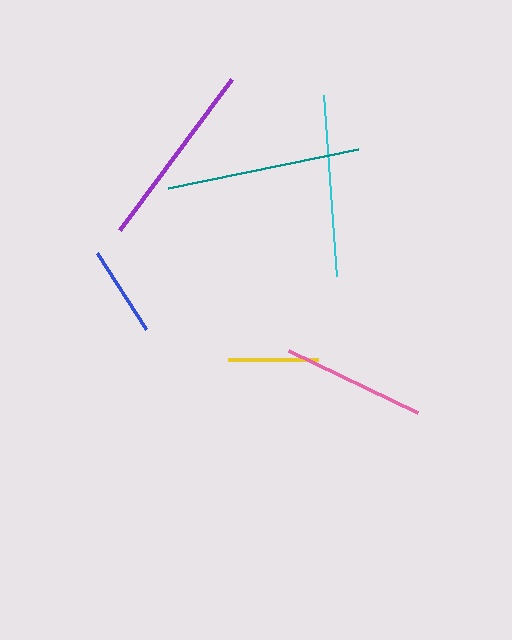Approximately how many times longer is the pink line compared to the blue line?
The pink line is approximately 1.6 times the length of the blue line.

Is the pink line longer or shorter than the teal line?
The teal line is longer than the pink line.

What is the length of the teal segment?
The teal segment is approximately 194 pixels long.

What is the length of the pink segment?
The pink segment is approximately 144 pixels long.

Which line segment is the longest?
The teal line is the longest at approximately 194 pixels.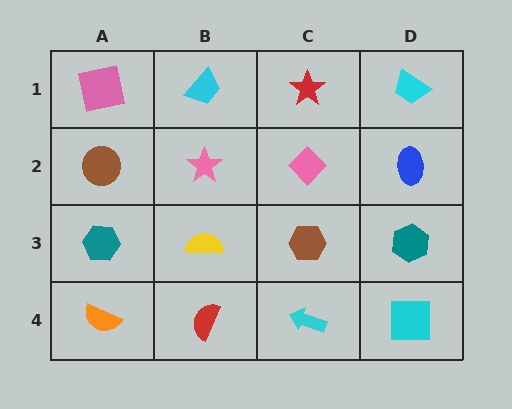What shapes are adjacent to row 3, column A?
A brown circle (row 2, column A), an orange semicircle (row 4, column A), a yellow semicircle (row 3, column B).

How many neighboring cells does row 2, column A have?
3.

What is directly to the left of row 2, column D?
A pink diamond.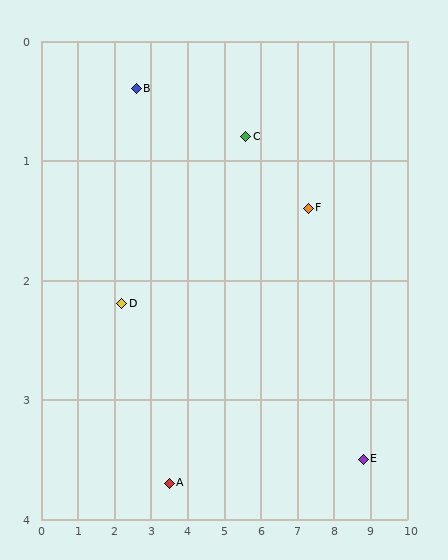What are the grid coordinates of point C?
Point C is at approximately (5.6, 0.8).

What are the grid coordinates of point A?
Point A is at approximately (3.5, 3.7).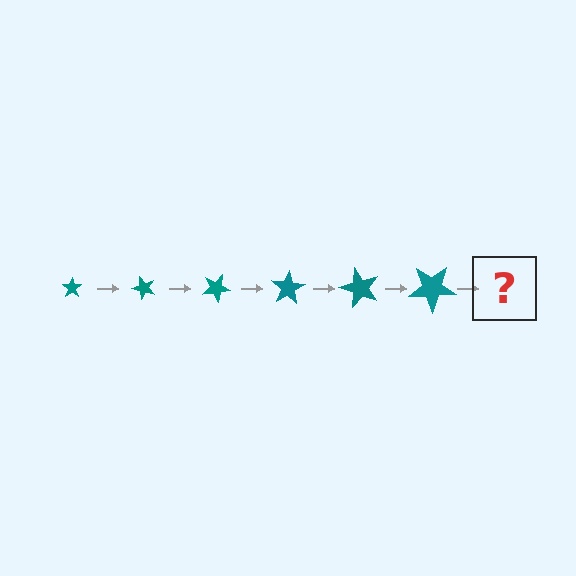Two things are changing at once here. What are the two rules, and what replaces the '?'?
The two rules are that the star grows larger each step and it rotates 50 degrees each step. The '?' should be a star, larger than the previous one and rotated 300 degrees from the start.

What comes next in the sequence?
The next element should be a star, larger than the previous one and rotated 300 degrees from the start.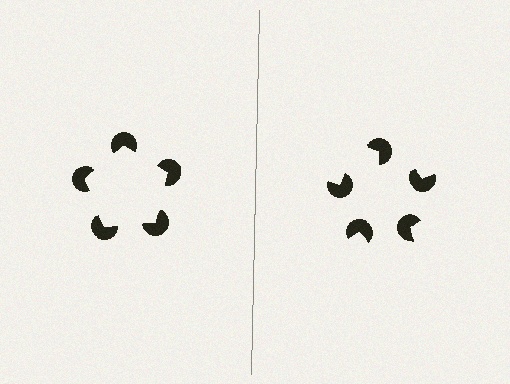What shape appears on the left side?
An illusory pentagon.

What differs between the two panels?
The pac-man discs are positioned identically on both sides; only the wedge orientations differ. On the left they align to a pentagon; on the right they are misaligned.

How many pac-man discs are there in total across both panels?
10 — 5 on each side.